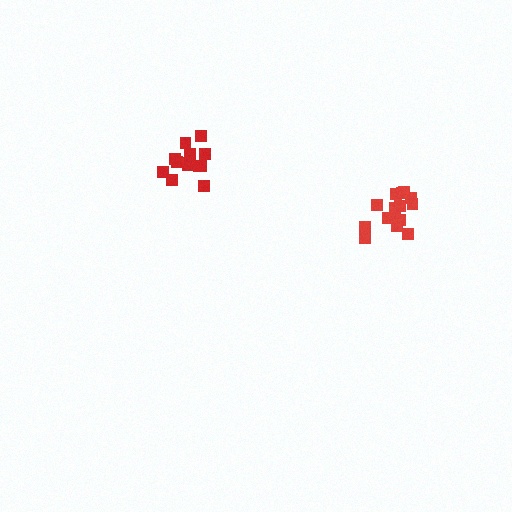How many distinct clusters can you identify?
There are 2 distinct clusters.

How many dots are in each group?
Group 1: 13 dots, Group 2: 14 dots (27 total).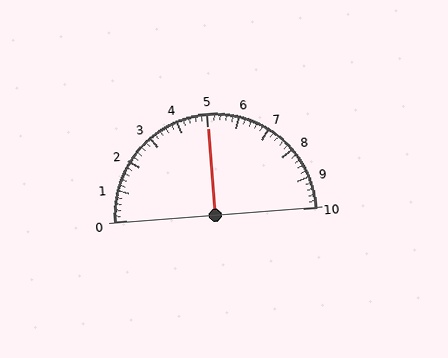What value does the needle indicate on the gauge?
The needle indicates approximately 5.0.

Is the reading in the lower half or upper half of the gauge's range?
The reading is in the upper half of the range (0 to 10).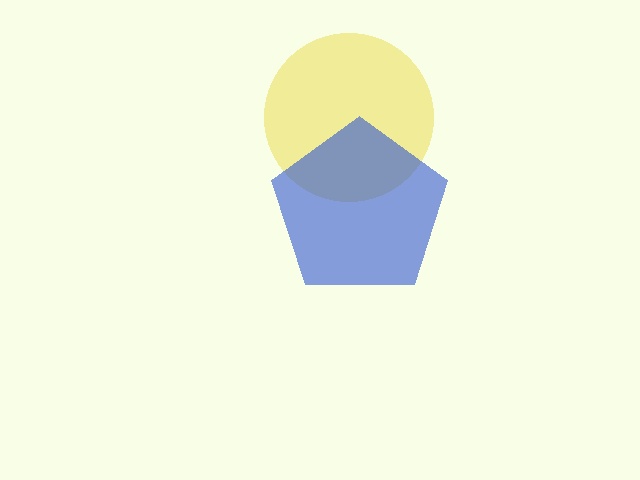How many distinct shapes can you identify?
There are 2 distinct shapes: a yellow circle, a blue pentagon.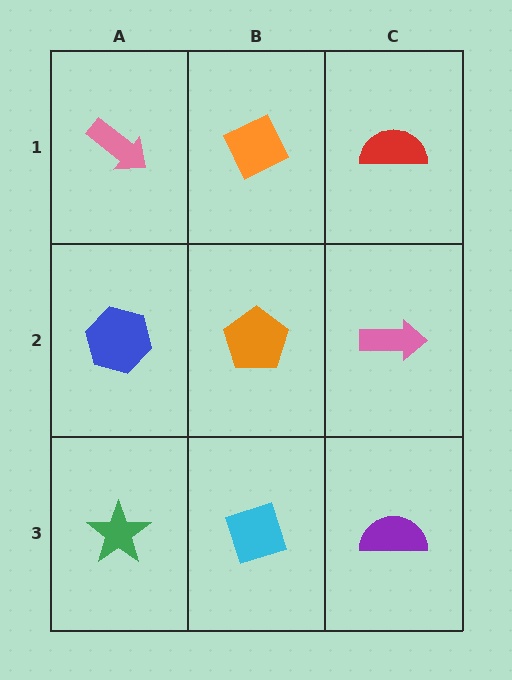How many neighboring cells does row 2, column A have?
3.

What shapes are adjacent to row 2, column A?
A pink arrow (row 1, column A), a green star (row 3, column A), an orange pentagon (row 2, column B).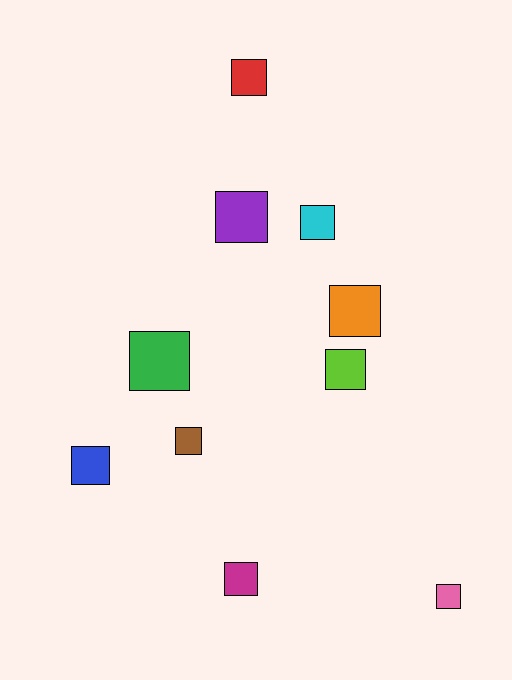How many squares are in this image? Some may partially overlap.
There are 10 squares.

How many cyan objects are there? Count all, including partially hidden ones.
There is 1 cyan object.